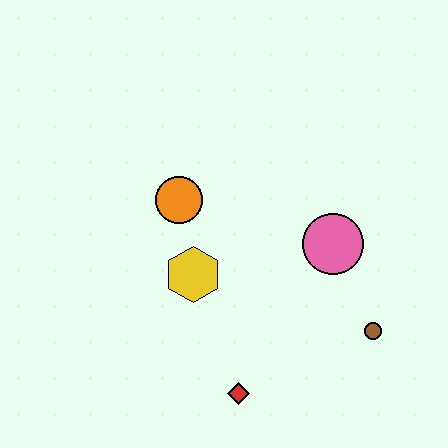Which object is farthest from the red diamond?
The orange circle is farthest from the red diamond.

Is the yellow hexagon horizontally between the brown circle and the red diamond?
No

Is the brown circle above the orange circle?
No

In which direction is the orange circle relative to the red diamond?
The orange circle is above the red diamond.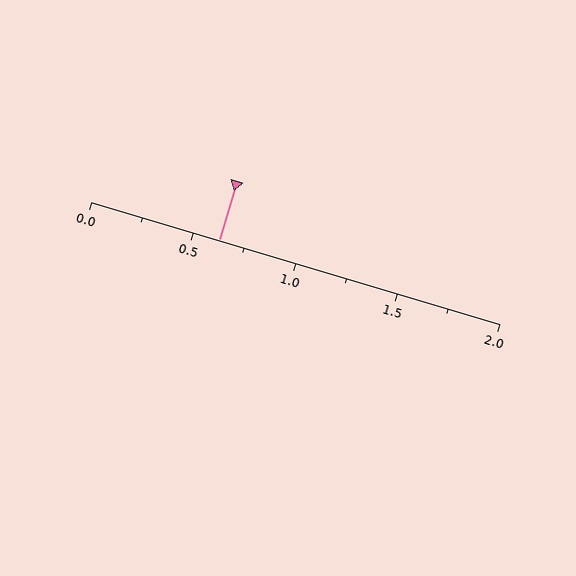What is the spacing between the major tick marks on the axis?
The major ticks are spaced 0.5 apart.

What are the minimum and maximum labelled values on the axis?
The axis runs from 0.0 to 2.0.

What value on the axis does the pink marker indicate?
The marker indicates approximately 0.62.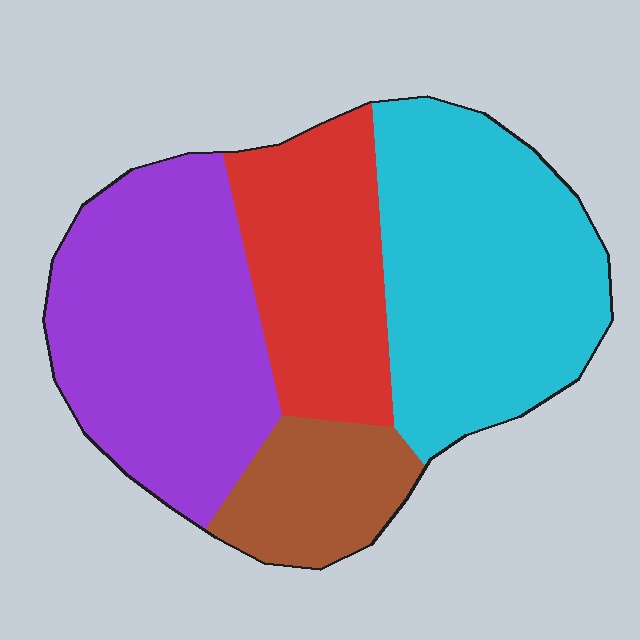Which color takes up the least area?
Brown, at roughly 10%.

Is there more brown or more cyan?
Cyan.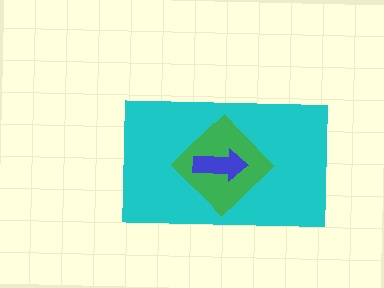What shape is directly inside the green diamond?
The blue arrow.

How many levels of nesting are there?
3.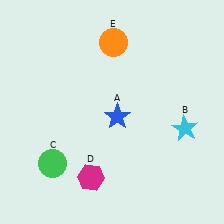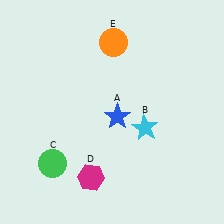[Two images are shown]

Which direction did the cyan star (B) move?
The cyan star (B) moved left.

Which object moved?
The cyan star (B) moved left.